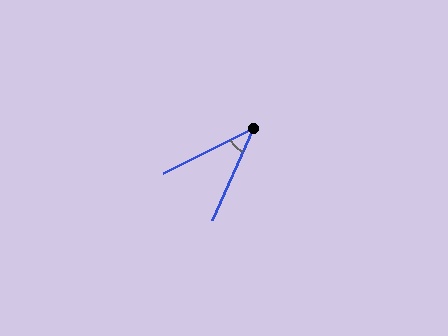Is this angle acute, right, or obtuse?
It is acute.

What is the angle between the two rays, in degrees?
Approximately 39 degrees.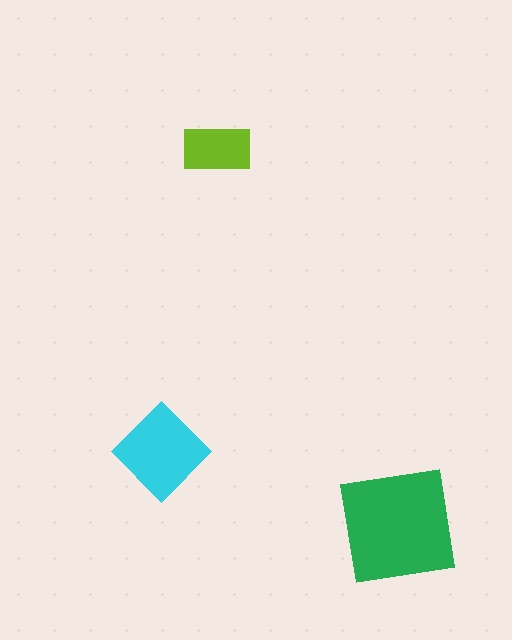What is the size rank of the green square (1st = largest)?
1st.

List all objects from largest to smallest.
The green square, the cyan diamond, the lime rectangle.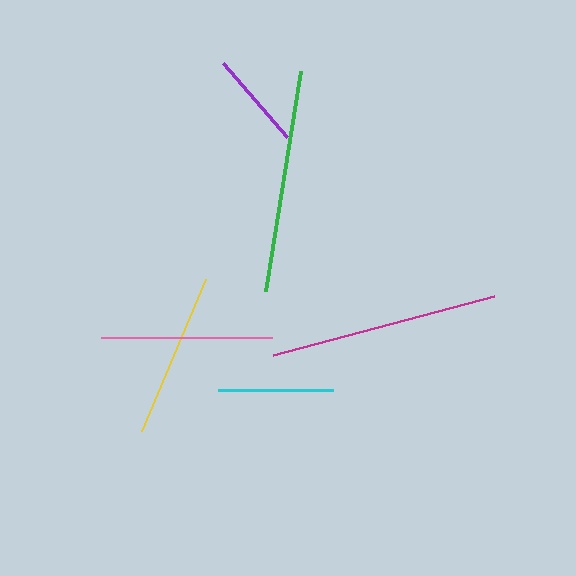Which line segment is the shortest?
The purple line is the shortest at approximately 97 pixels.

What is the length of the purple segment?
The purple segment is approximately 97 pixels long.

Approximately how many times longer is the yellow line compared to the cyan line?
The yellow line is approximately 1.4 times the length of the cyan line.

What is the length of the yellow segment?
The yellow segment is approximately 165 pixels long.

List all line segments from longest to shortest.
From longest to shortest: magenta, green, pink, yellow, cyan, purple.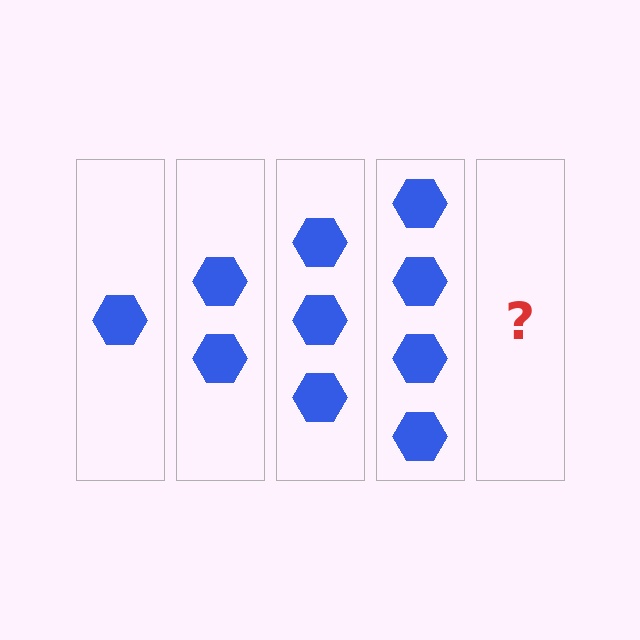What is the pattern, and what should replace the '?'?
The pattern is that each step adds one more hexagon. The '?' should be 5 hexagons.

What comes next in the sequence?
The next element should be 5 hexagons.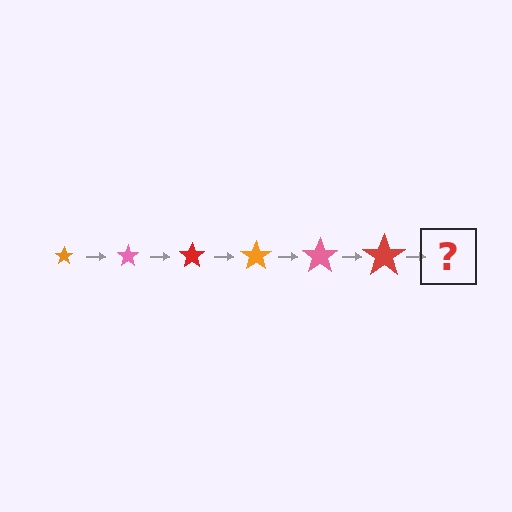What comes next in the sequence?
The next element should be an orange star, larger than the previous one.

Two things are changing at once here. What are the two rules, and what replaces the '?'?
The two rules are that the star grows larger each step and the color cycles through orange, pink, and red. The '?' should be an orange star, larger than the previous one.